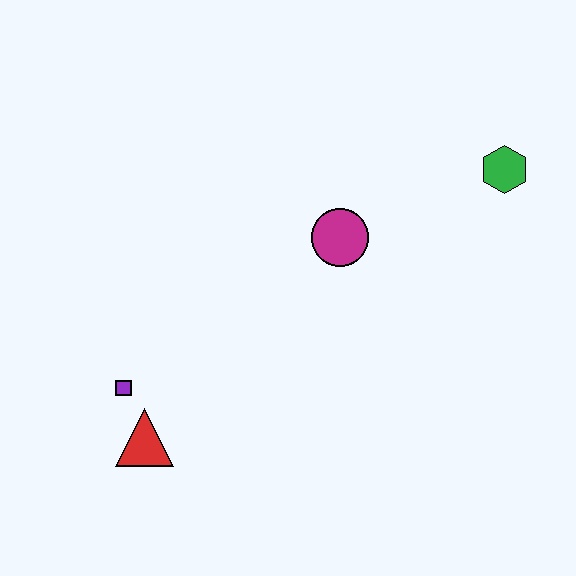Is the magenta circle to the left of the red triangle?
No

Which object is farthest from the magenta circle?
The red triangle is farthest from the magenta circle.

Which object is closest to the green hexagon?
The magenta circle is closest to the green hexagon.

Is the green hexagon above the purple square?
Yes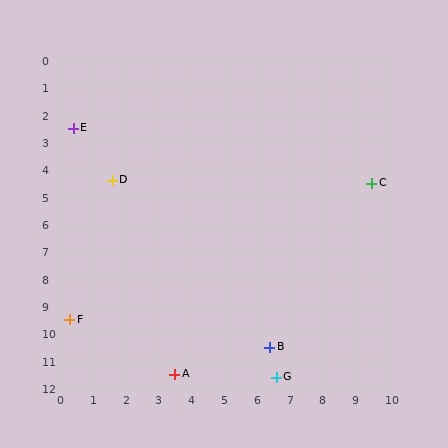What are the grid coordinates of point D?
Point D is at approximately (1.6, 4.4).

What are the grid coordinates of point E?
Point E is at approximately (0.4, 2.5).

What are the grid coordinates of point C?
Point C is at approximately (9.5, 4.5).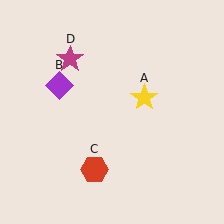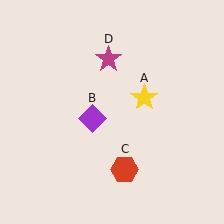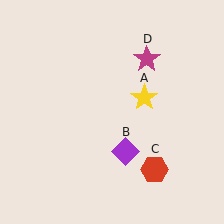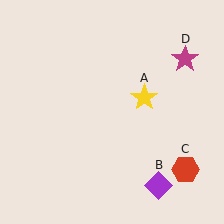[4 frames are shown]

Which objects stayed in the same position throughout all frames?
Yellow star (object A) remained stationary.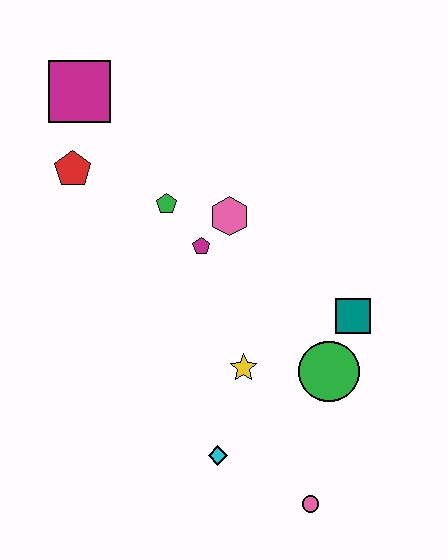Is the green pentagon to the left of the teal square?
Yes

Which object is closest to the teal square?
The green circle is closest to the teal square.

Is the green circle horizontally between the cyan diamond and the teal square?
Yes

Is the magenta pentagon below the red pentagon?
Yes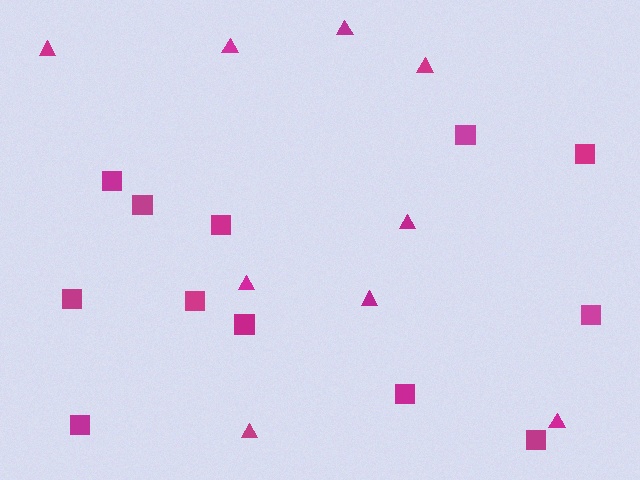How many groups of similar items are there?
There are 2 groups: one group of triangles (9) and one group of squares (12).